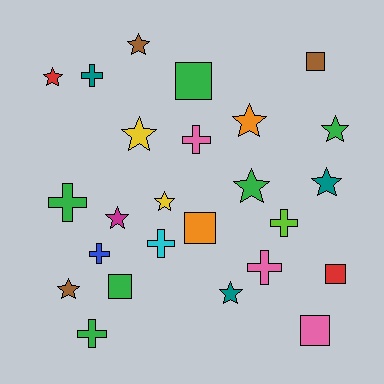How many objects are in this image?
There are 25 objects.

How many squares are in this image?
There are 6 squares.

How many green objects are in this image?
There are 6 green objects.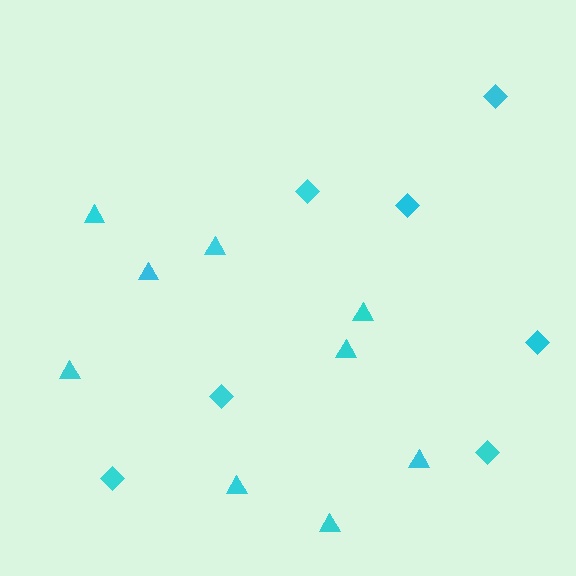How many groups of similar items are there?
There are 2 groups: one group of diamonds (7) and one group of triangles (9).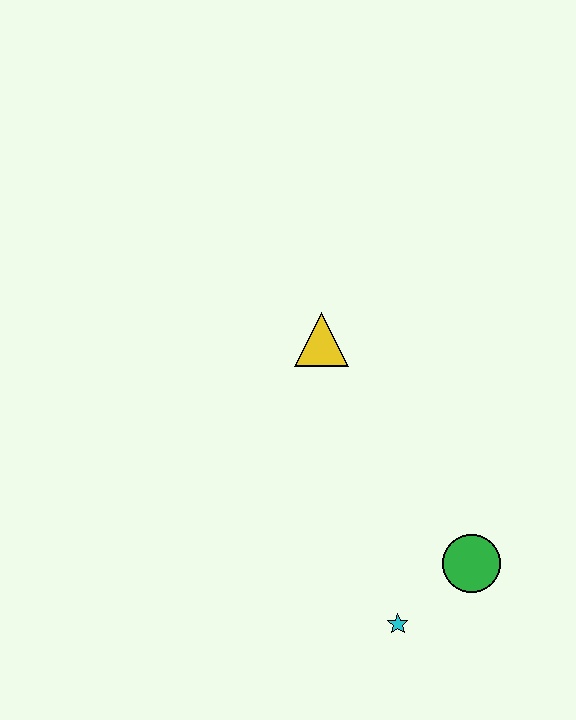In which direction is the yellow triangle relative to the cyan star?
The yellow triangle is above the cyan star.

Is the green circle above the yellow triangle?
No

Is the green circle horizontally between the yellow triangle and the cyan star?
No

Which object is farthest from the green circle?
The yellow triangle is farthest from the green circle.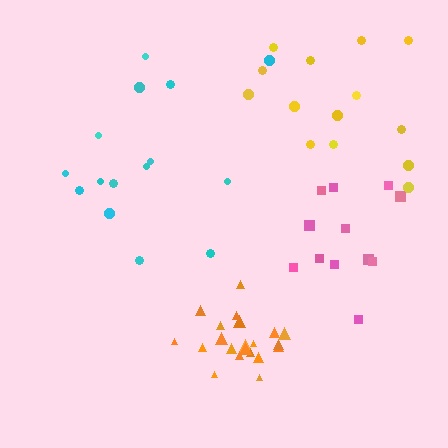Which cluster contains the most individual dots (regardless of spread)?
Orange (21).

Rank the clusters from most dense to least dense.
orange, pink, cyan, yellow.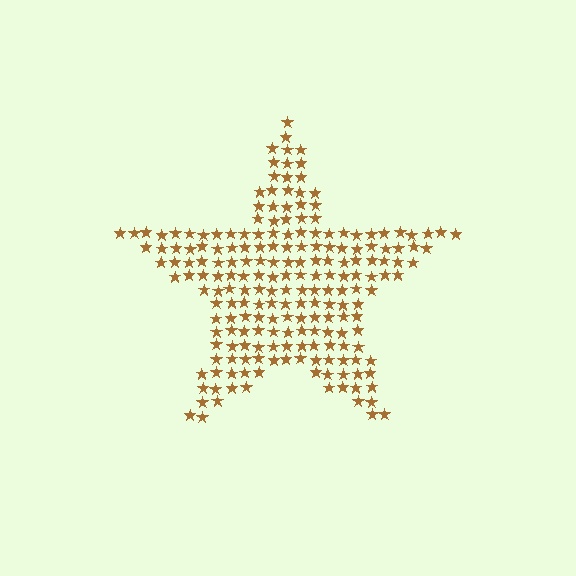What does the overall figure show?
The overall figure shows a star.